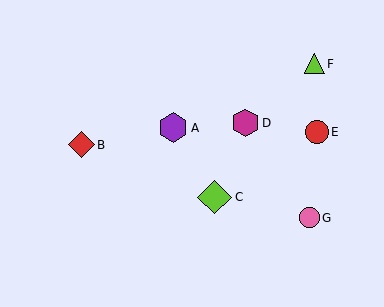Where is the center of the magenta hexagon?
The center of the magenta hexagon is at (245, 123).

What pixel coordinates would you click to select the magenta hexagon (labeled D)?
Click at (245, 123) to select the magenta hexagon D.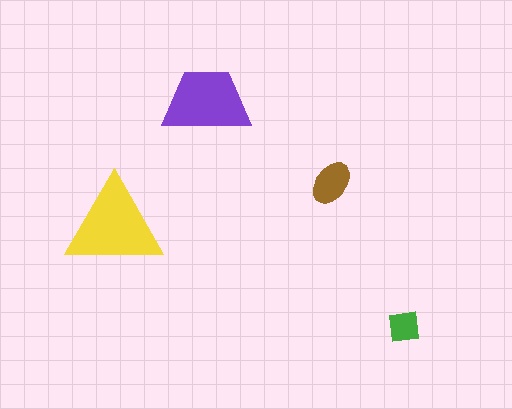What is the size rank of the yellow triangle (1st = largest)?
1st.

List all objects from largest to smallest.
The yellow triangle, the purple trapezoid, the brown ellipse, the green square.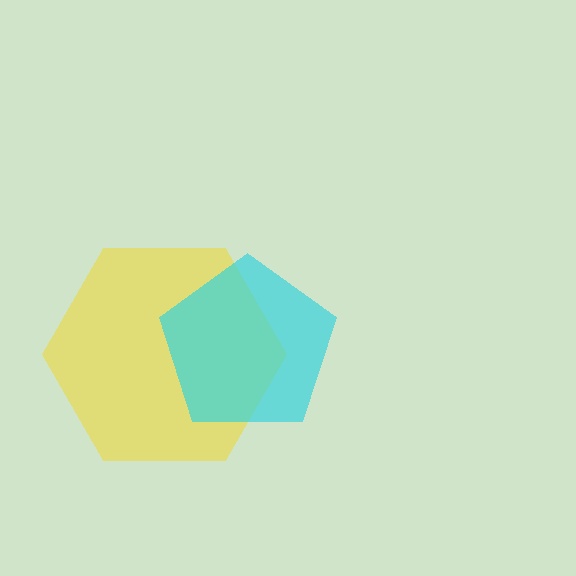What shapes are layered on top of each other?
The layered shapes are: a yellow hexagon, a cyan pentagon.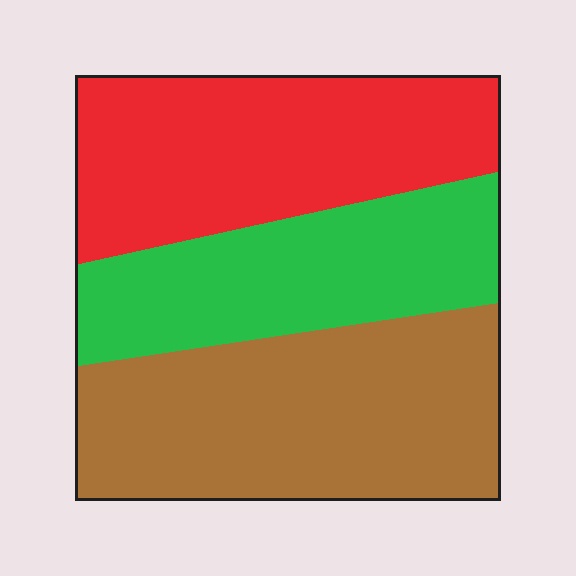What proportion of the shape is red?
Red covers 34% of the shape.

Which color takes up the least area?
Green, at roughly 25%.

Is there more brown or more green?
Brown.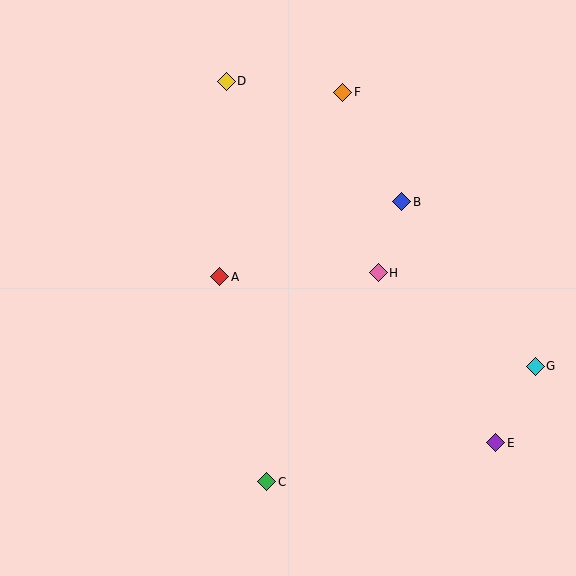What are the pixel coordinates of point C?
Point C is at (267, 482).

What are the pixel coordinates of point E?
Point E is at (496, 443).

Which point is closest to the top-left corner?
Point D is closest to the top-left corner.